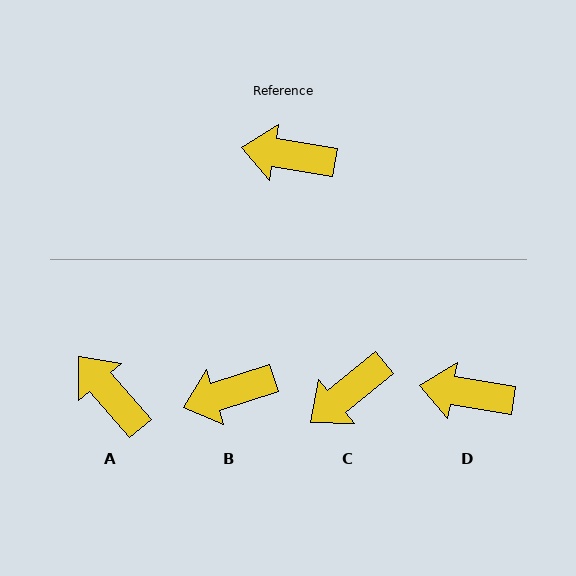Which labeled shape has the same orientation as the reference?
D.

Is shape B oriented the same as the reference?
No, it is off by about 27 degrees.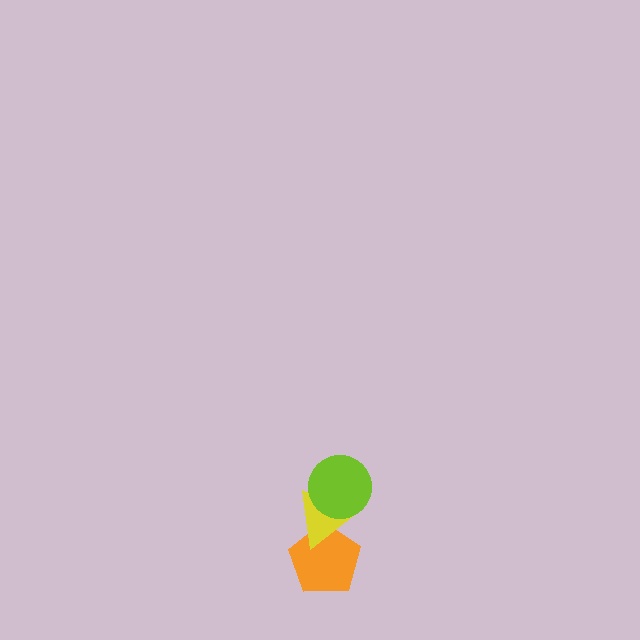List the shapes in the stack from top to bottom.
From top to bottom: the lime circle, the yellow triangle, the orange pentagon.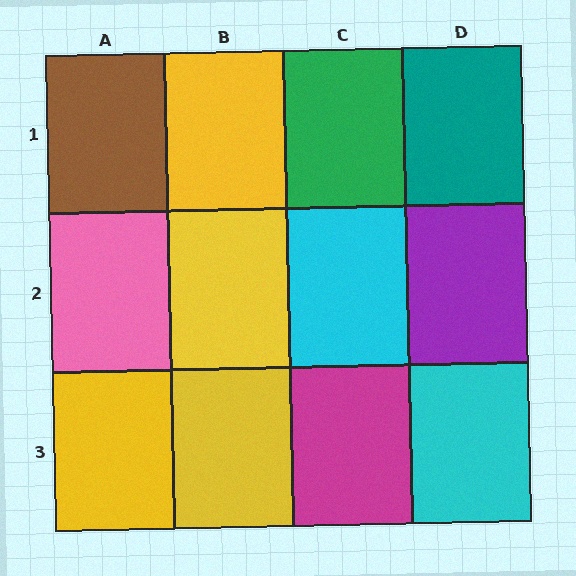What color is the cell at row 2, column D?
Purple.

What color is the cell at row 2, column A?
Pink.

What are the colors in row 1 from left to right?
Brown, yellow, green, teal.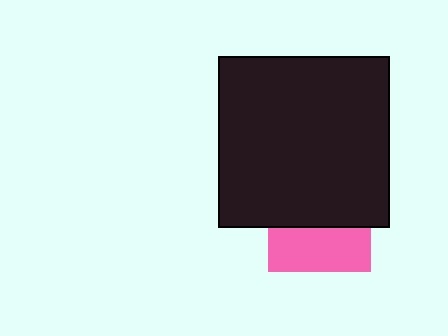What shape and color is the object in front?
The object in front is a black square.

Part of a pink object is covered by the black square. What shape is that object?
It is a square.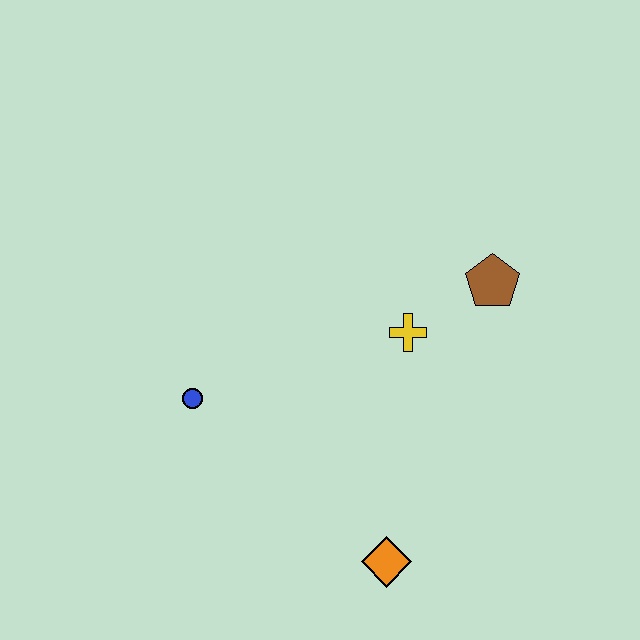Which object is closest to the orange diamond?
The yellow cross is closest to the orange diamond.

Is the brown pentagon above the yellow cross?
Yes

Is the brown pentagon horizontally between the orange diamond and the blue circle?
No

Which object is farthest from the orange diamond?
The brown pentagon is farthest from the orange diamond.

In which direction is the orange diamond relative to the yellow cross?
The orange diamond is below the yellow cross.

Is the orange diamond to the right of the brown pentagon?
No